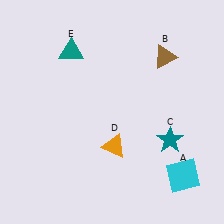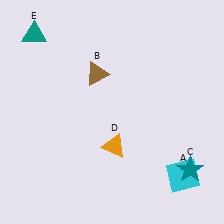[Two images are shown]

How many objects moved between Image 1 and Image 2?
3 objects moved between the two images.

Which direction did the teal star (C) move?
The teal star (C) moved down.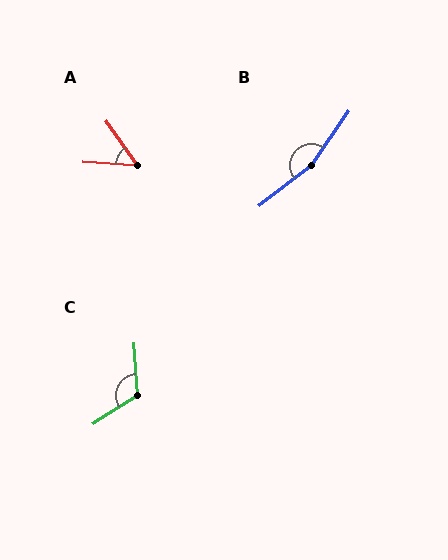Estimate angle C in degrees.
Approximately 119 degrees.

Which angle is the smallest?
A, at approximately 50 degrees.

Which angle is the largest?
B, at approximately 162 degrees.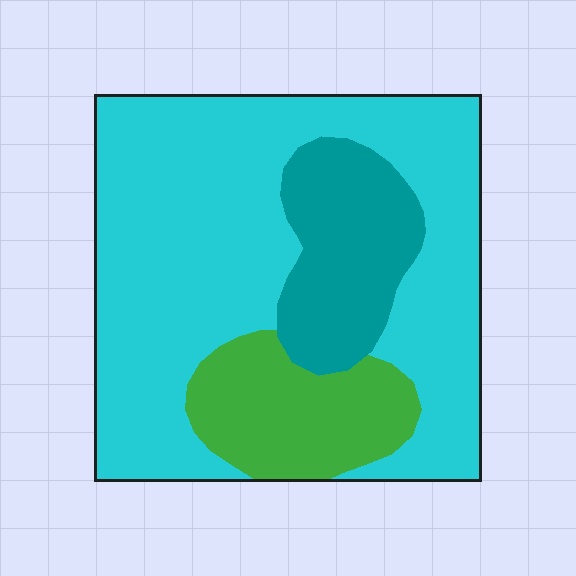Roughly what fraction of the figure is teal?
Teal covers 17% of the figure.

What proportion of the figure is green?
Green takes up less than a quarter of the figure.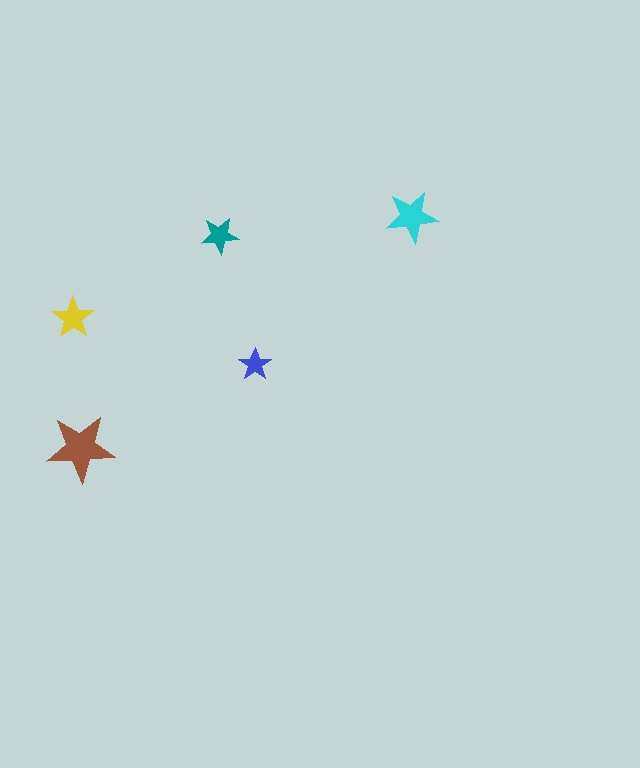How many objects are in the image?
There are 5 objects in the image.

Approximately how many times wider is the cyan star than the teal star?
About 1.5 times wider.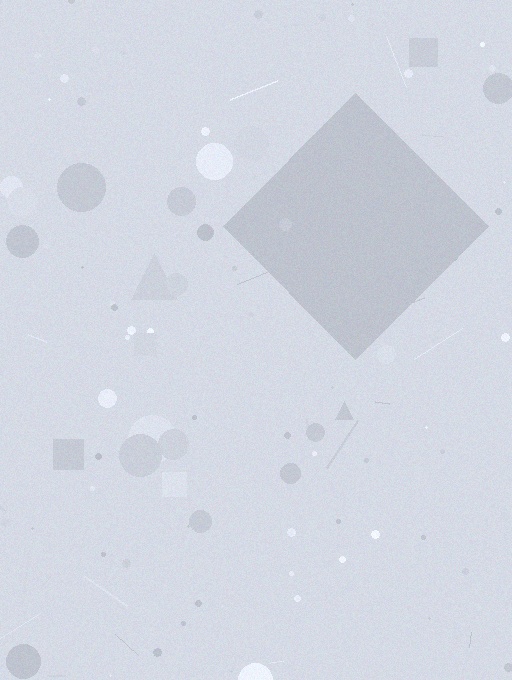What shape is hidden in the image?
A diamond is hidden in the image.